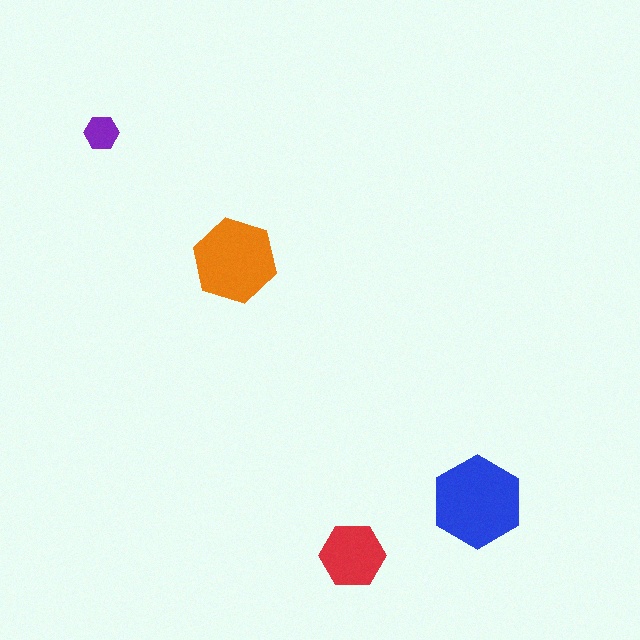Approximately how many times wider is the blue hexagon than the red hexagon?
About 1.5 times wider.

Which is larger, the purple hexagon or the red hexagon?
The red one.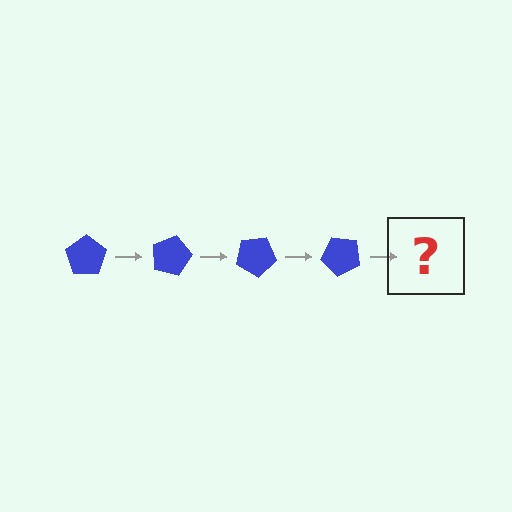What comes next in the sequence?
The next element should be a blue pentagon rotated 60 degrees.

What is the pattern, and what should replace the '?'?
The pattern is that the pentagon rotates 15 degrees each step. The '?' should be a blue pentagon rotated 60 degrees.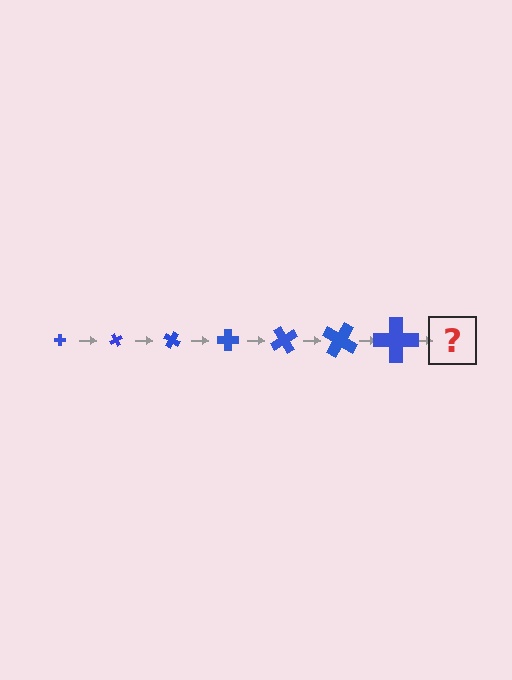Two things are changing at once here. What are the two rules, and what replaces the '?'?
The two rules are that the cross grows larger each step and it rotates 60 degrees each step. The '?' should be a cross, larger than the previous one and rotated 420 degrees from the start.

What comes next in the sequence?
The next element should be a cross, larger than the previous one and rotated 420 degrees from the start.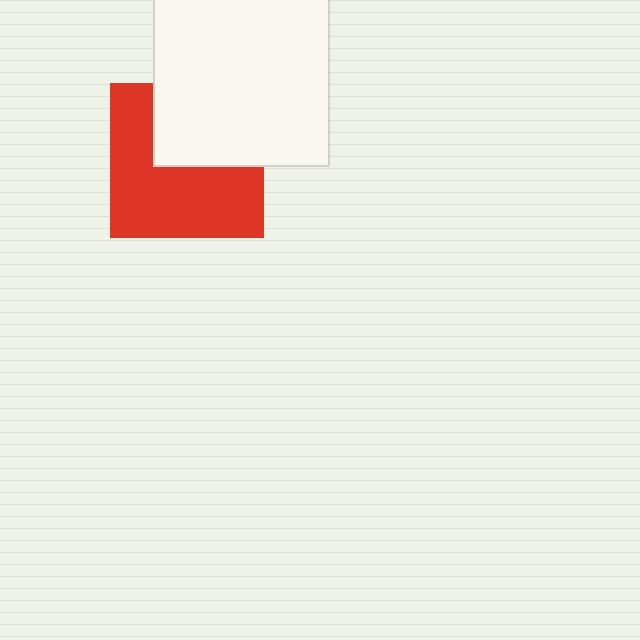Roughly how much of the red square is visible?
About half of it is visible (roughly 61%).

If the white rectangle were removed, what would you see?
You would see the complete red square.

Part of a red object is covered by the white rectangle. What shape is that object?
It is a square.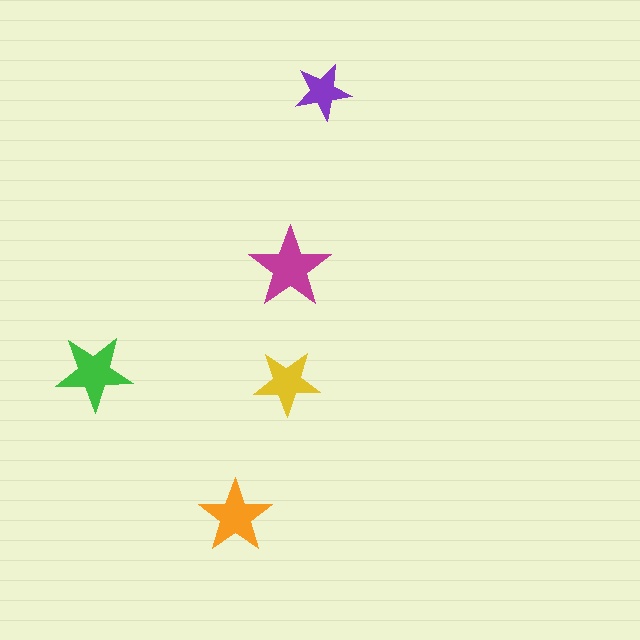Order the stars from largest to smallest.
the magenta one, the green one, the orange one, the yellow one, the purple one.